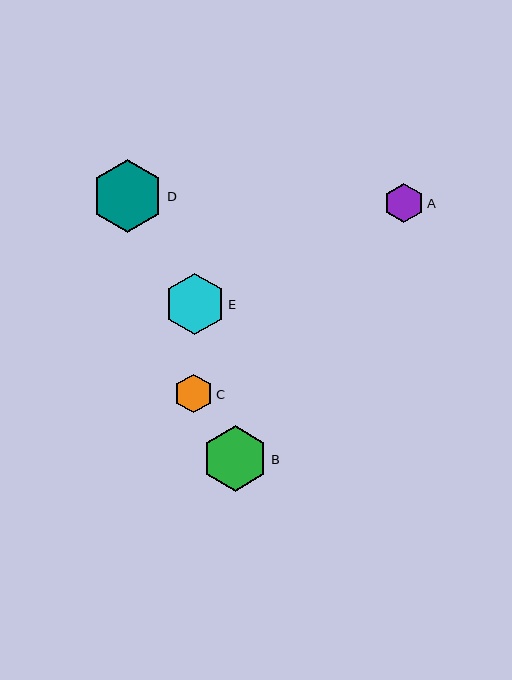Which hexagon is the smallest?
Hexagon C is the smallest with a size of approximately 39 pixels.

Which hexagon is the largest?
Hexagon D is the largest with a size of approximately 73 pixels.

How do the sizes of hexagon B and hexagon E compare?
Hexagon B and hexagon E are approximately the same size.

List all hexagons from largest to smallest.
From largest to smallest: D, B, E, A, C.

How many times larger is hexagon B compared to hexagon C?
Hexagon B is approximately 1.7 times the size of hexagon C.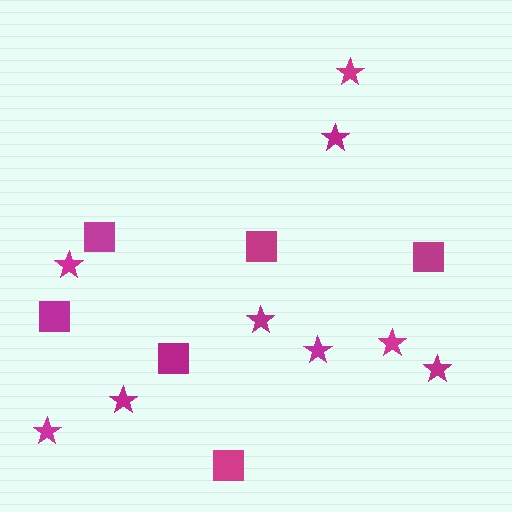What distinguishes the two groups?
There are 2 groups: one group of stars (9) and one group of squares (6).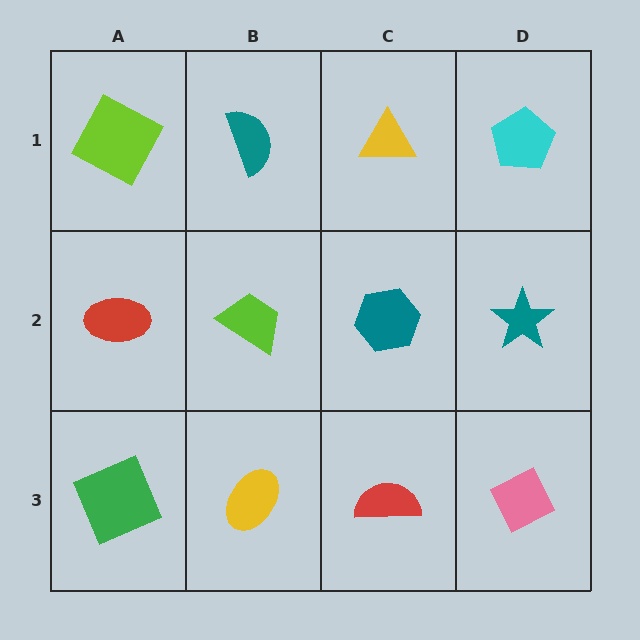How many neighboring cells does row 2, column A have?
3.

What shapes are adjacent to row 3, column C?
A teal hexagon (row 2, column C), a yellow ellipse (row 3, column B), a pink diamond (row 3, column D).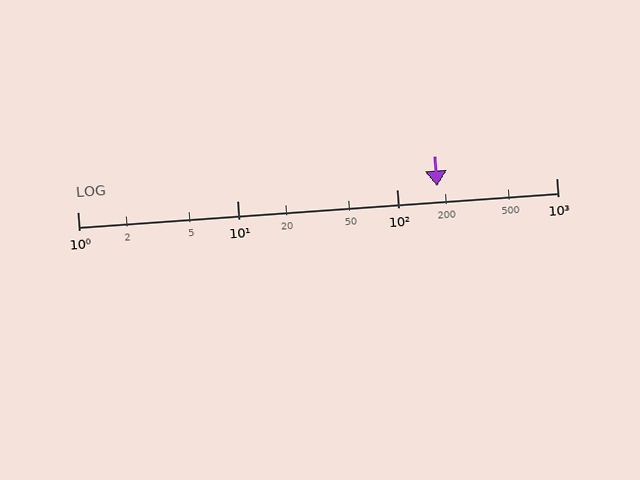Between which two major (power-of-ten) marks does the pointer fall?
The pointer is between 100 and 1000.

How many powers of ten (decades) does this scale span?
The scale spans 3 decades, from 1 to 1000.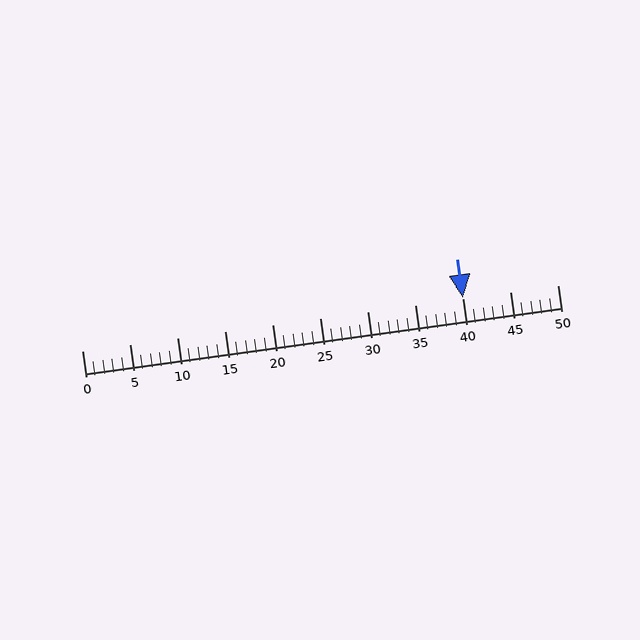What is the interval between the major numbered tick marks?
The major tick marks are spaced 5 units apart.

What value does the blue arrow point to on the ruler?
The blue arrow points to approximately 40.